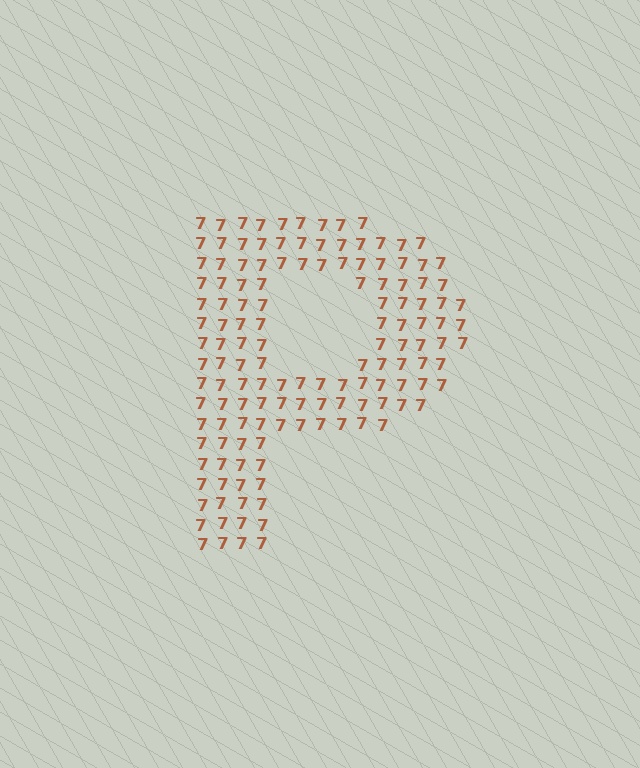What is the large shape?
The large shape is the letter P.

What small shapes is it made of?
It is made of small digit 7's.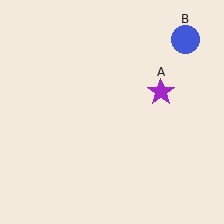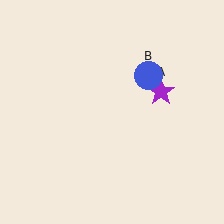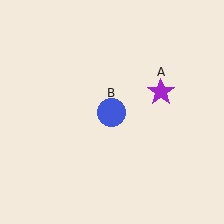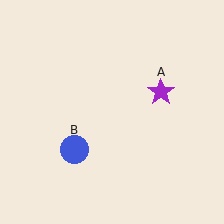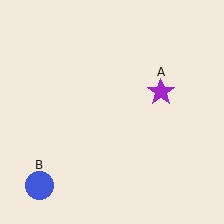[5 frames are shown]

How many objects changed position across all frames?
1 object changed position: blue circle (object B).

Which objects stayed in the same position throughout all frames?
Purple star (object A) remained stationary.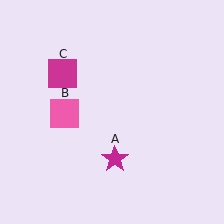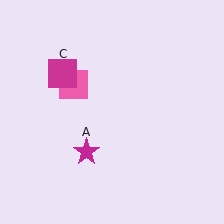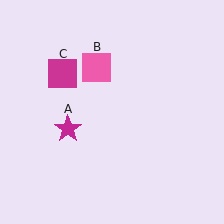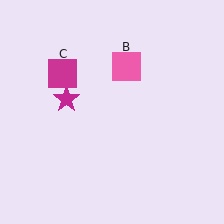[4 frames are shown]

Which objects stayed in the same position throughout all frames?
Magenta square (object C) remained stationary.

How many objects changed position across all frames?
2 objects changed position: magenta star (object A), pink square (object B).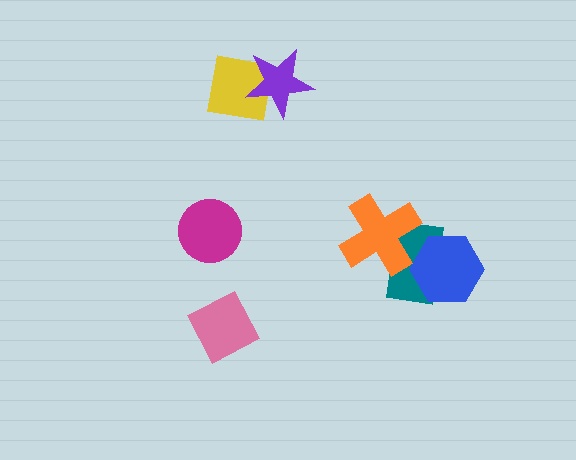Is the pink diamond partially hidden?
No, no other shape covers it.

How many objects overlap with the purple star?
1 object overlaps with the purple star.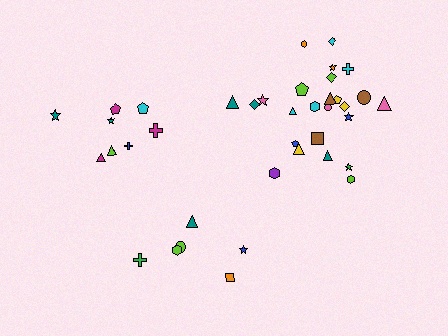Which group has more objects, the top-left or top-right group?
The top-right group.